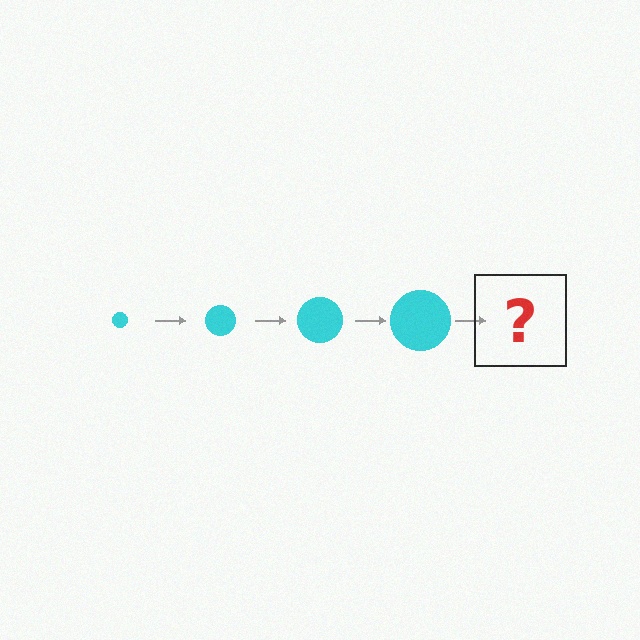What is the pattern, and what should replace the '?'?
The pattern is that the circle gets progressively larger each step. The '?' should be a cyan circle, larger than the previous one.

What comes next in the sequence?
The next element should be a cyan circle, larger than the previous one.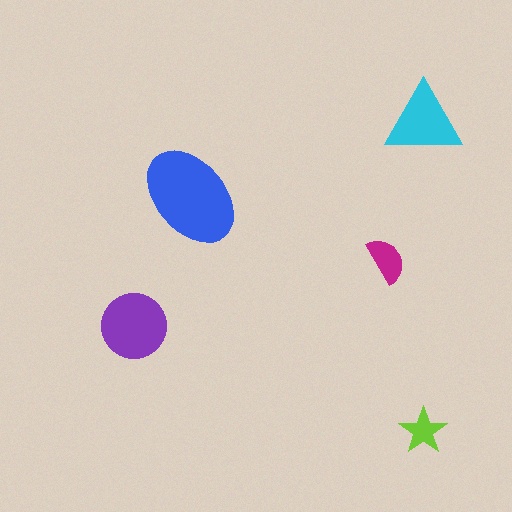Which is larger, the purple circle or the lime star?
The purple circle.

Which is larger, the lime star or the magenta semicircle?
The magenta semicircle.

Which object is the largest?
The blue ellipse.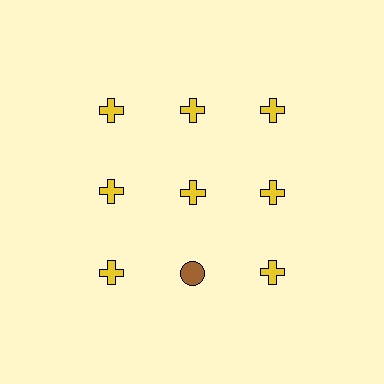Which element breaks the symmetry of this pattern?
The brown circle in the third row, second from left column breaks the symmetry. All other shapes are yellow crosses.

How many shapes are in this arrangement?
There are 9 shapes arranged in a grid pattern.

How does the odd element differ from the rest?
It differs in both color (brown instead of yellow) and shape (circle instead of cross).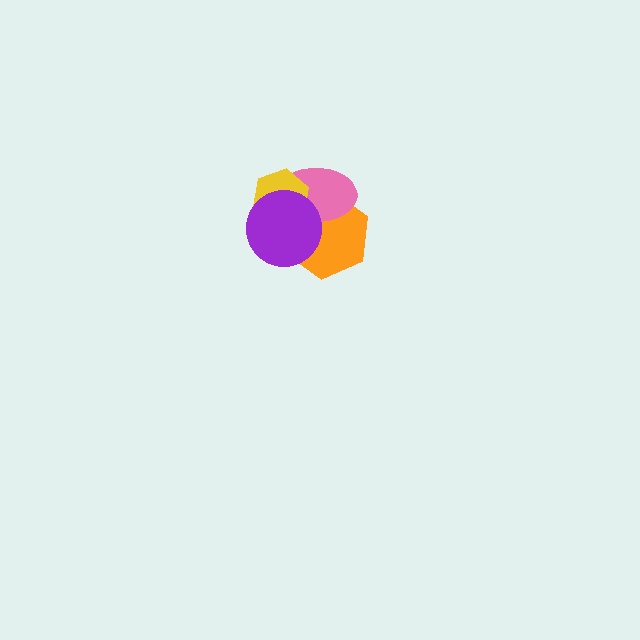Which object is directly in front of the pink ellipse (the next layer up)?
The yellow hexagon is directly in front of the pink ellipse.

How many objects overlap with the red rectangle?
4 objects overlap with the red rectangle.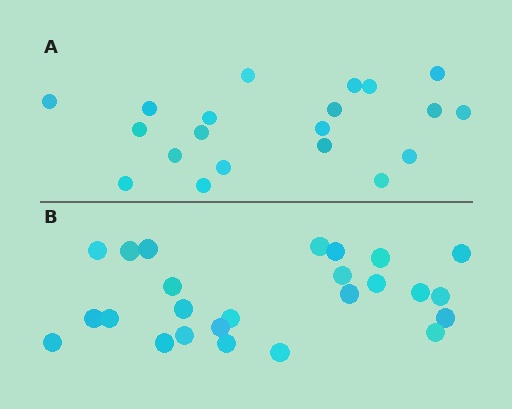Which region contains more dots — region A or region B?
Region B (the bottom region) has more dots.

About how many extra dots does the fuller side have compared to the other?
Region B has about 5 more dots than region A.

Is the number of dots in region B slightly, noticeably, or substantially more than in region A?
Region B has noticeably more, but not dramatically so. The ratio is roughly 1.2 to 1.